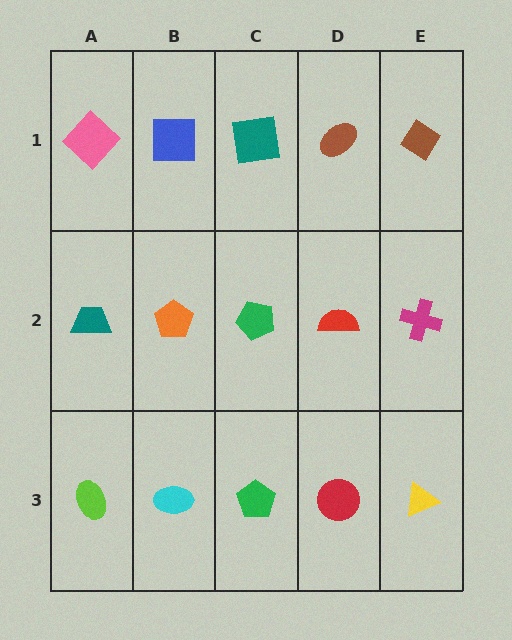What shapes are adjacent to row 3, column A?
A teal trapezoid (row 2, column A), a cyan ellipse (row 3, column B).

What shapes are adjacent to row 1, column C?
A green pentagon (row 2, column C), a blue square (row 1, column B), a brown ellipse (row 1, column D).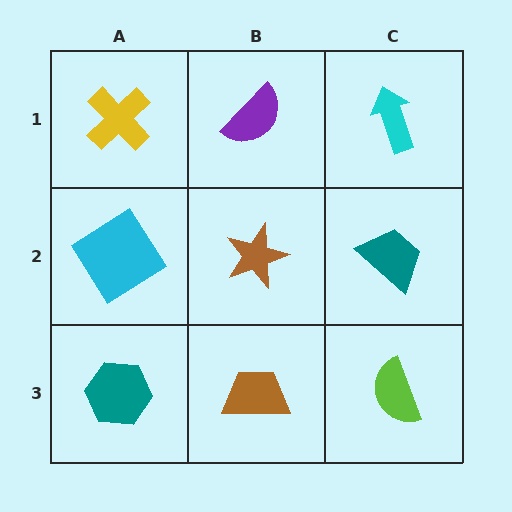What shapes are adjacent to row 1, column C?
A teal trapezoid (row 2, column C), a purple semicircle (row 1, column B).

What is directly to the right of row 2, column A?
A brown star.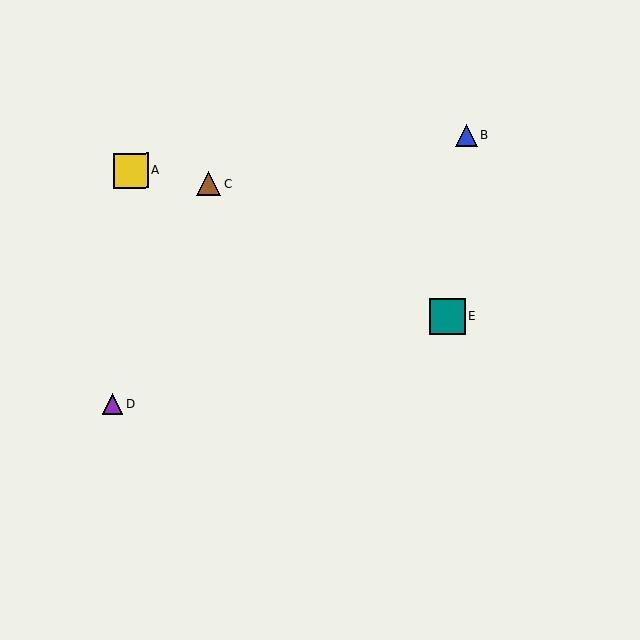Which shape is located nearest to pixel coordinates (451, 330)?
The teal square (labeled E) at (447, 316) is nearest to that location.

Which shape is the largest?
The teal square (labeled E) is the largest.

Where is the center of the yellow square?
The center of the yellow square is at (130, 171).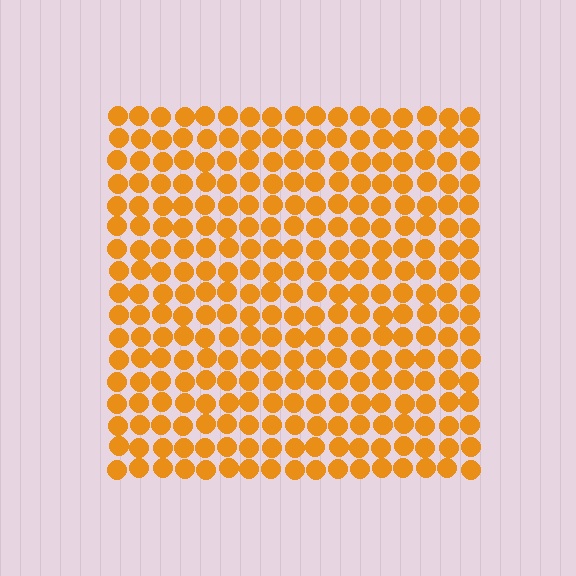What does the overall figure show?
The overall figure shows a square.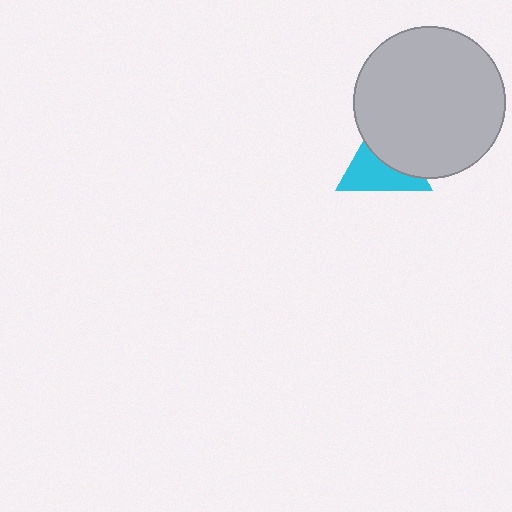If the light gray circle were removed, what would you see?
You would see the complete cyan triangle.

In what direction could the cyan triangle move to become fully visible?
The cyan triangle could move toward the lower-left. That would shift it out from behind the light gray circle entirely.